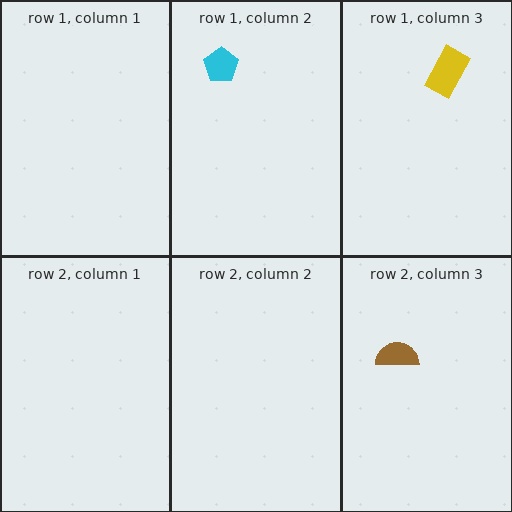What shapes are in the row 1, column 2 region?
The cyan pentagon.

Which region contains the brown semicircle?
The row 2, column 3 region.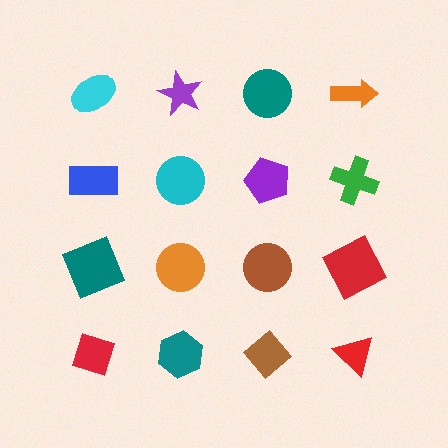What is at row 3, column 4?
A red square.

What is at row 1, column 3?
A teal circle.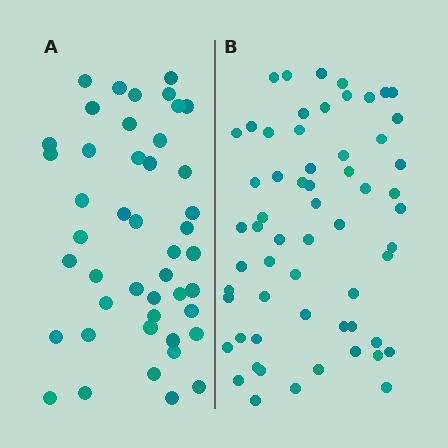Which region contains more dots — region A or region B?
Region B (the right region) has more dots.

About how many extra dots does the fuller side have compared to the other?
Region B has approximately 15 more dots than region A.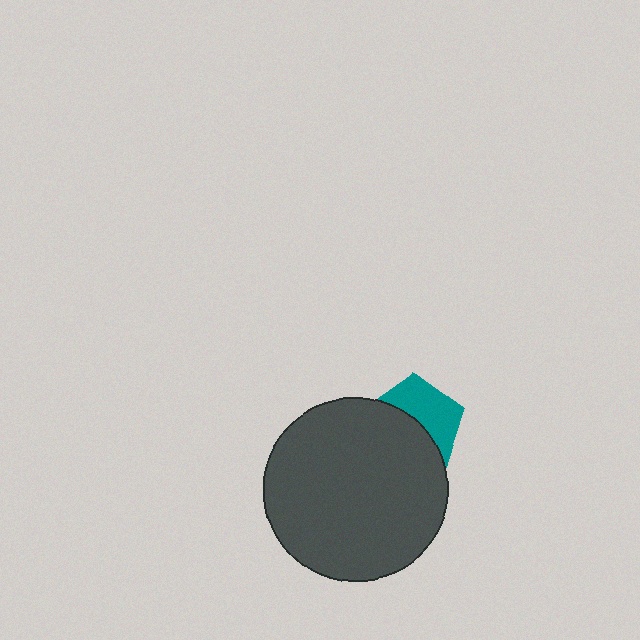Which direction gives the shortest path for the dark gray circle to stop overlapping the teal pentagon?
Moving toward the lower-left gives the shortest separation.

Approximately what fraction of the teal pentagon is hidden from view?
Roughly 53% of the teal pentagon is hidden behind the dark gray circle.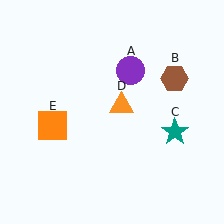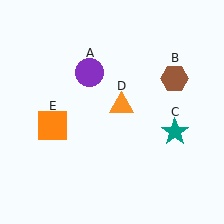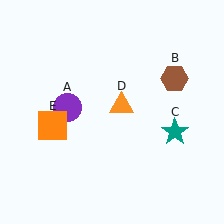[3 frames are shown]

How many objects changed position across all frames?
1 object changed position: purple circle (object A).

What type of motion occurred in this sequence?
The purple circle (object A) rotated counterclockwise around the center of the scene.